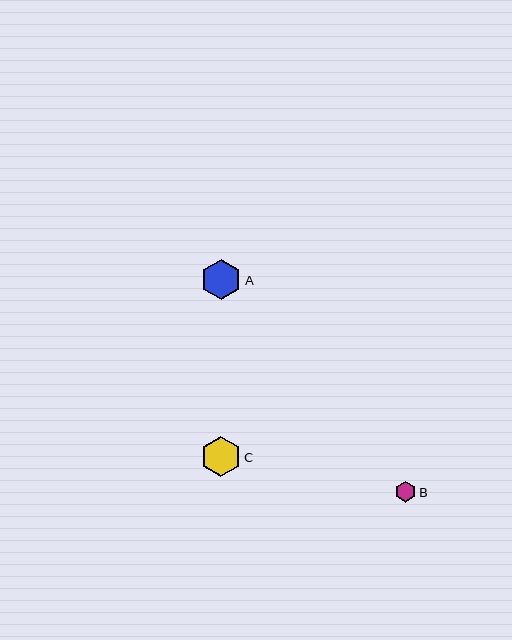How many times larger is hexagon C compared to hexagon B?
Hexagon C is approximately 1.9 times the size of hexagon B.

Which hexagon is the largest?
Hexagon A is the largest with a size of approximately 41 pixels.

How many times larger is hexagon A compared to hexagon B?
Hexagon A is approximately 1.9 times the size of hexagon B.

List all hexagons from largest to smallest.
From largest to smallest: A, C, B.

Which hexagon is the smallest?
Hexagon B is the smallest with a size of approximately 21 pixels.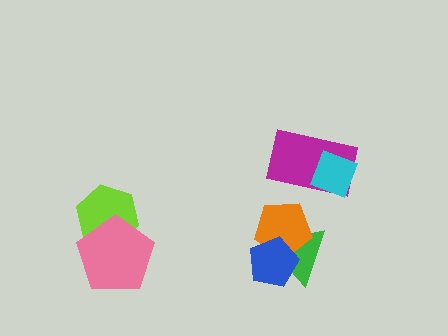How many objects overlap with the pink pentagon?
1 object overlaps with the pink pentagon.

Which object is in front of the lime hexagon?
The pink pentagon is in front of the lime hexagon.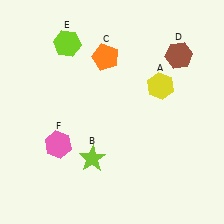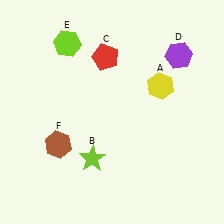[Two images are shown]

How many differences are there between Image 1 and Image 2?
There are 3 differences between the two images.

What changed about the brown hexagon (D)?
In Image 1, D is brown. In Image 2, it changed to purple.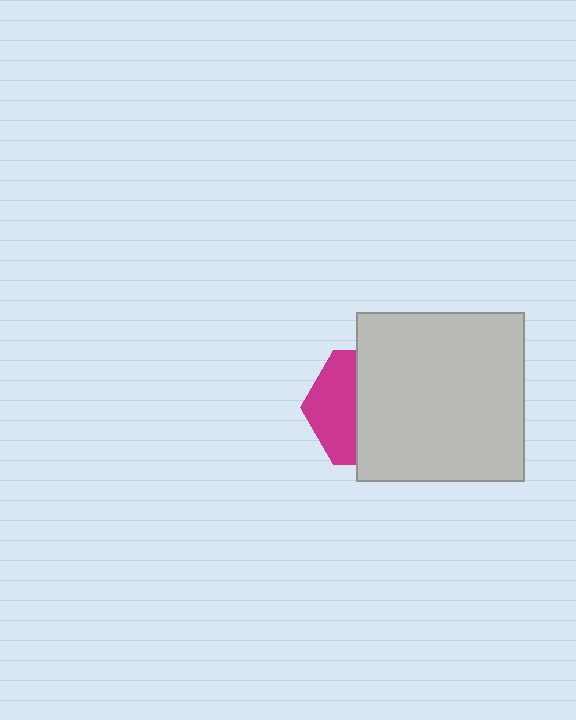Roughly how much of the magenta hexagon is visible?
A small part of it is visible (roughly 39%).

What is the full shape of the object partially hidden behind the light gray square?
The partially hidden object is a magenta hexagon.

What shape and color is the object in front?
The object in front is a light gray square.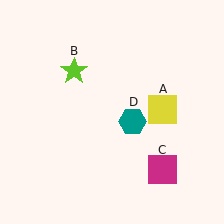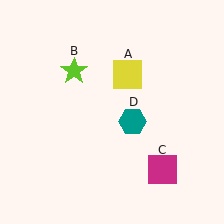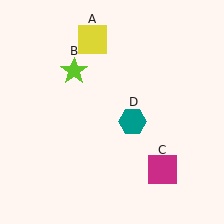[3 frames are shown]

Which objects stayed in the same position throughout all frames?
Lime star (object B) and magenta square (object C) and teal hexagon (object D) remained stationary.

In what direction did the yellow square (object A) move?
The yellow square (object A) moved up and to the left.